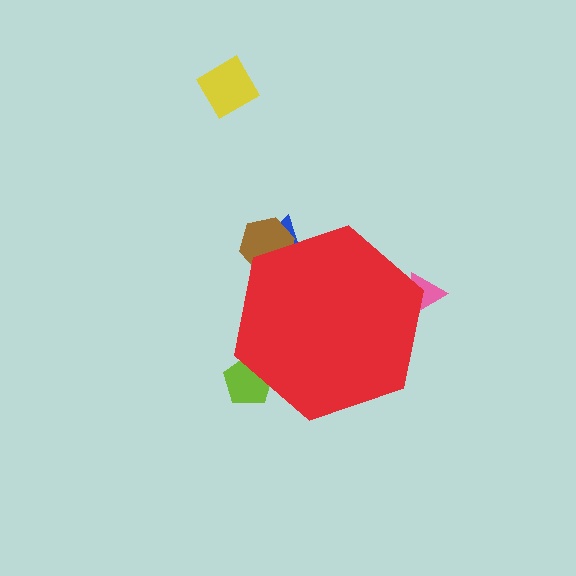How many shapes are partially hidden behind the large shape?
4 shapes are partially hidden.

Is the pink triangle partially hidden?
Yes, the pink triangle is partially hidden behind the red hexagon.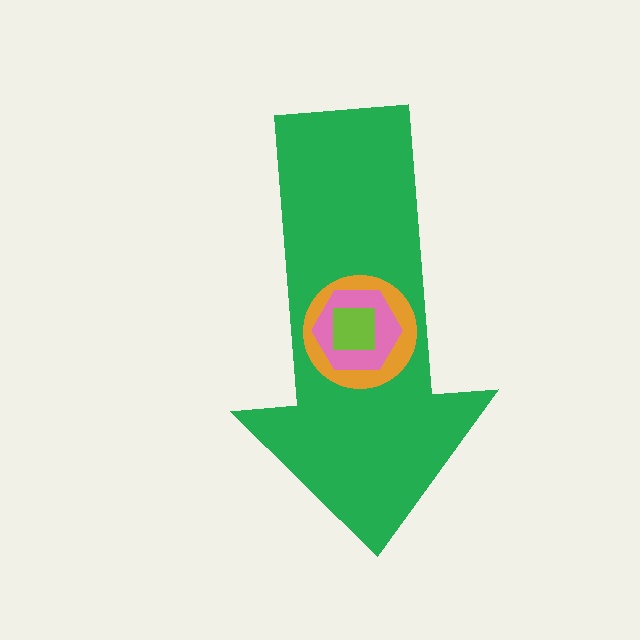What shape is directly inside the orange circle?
The pink hexagon.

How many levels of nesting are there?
4.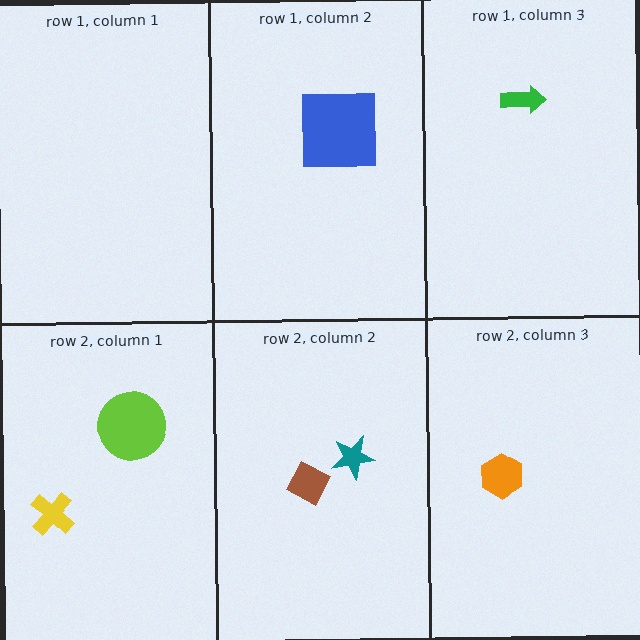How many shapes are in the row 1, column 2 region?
1.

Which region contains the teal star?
The row 2, column 2 region.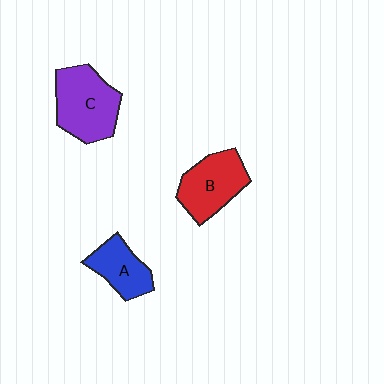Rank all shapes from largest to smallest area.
From largest to smallest: C (purple), B (red), A (blue).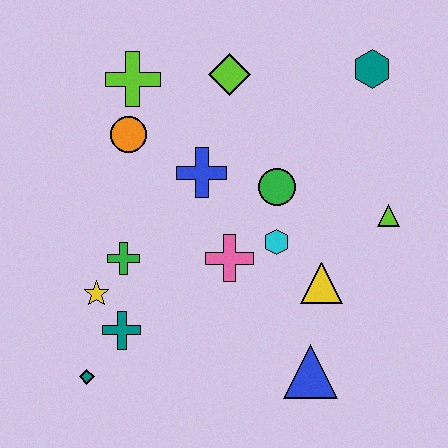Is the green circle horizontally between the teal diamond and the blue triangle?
Yes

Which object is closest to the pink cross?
The cyan hexagon is closest to the pink cross.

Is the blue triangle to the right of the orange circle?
Yes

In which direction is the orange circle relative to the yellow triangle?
The orange circle is to the left of the yellow triangle.